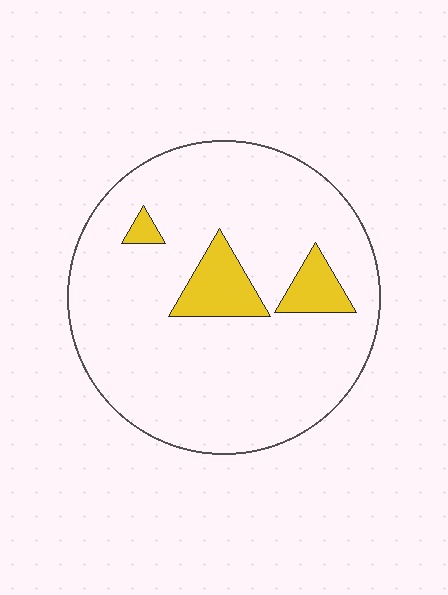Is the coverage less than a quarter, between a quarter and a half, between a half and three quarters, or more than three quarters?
Less than a quarter.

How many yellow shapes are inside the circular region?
3.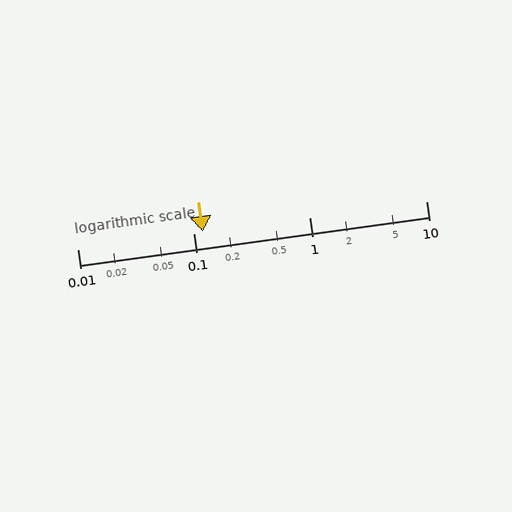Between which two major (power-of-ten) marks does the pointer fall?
The pointer is between 0.1 and 1.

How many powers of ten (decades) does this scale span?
The scale spans 3 decades, from 0.01 to 10.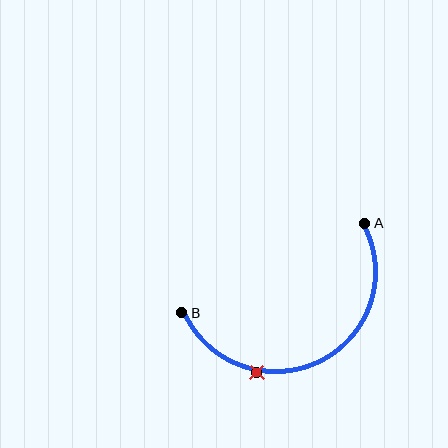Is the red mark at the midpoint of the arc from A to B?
No. The red mark lies on the arc but is closer to endpoint B. The arc midpoint would be at the point on the curve equidistant along the arc from both A and B.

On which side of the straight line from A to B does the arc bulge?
The arc bulges below the straight line connecting A and B.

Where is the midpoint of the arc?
The arc midpoint is the point on the curve farthest from the straight line joining A and B. It sits below that line.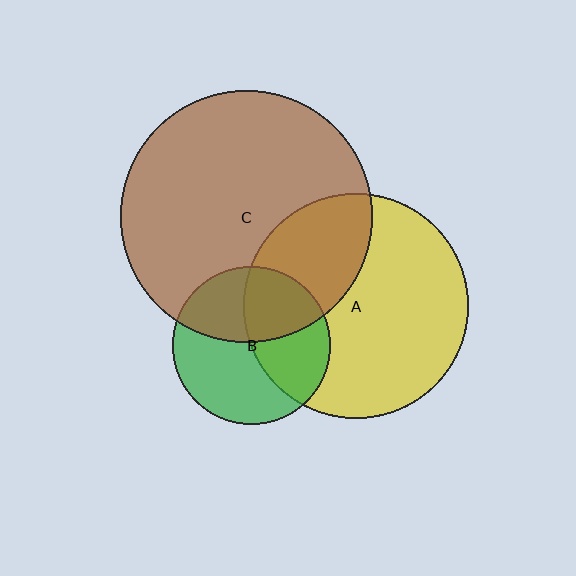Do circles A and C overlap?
Yes.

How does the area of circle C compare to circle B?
Approximately 2.5 times.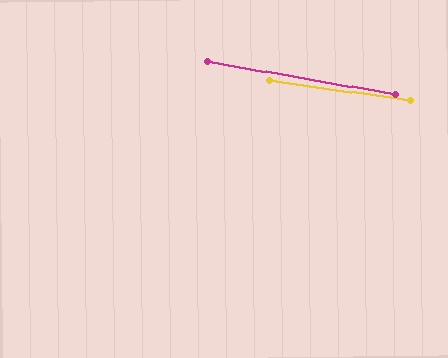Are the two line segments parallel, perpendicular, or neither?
Parallel — their directions differ by only 1.8°.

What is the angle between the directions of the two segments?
Approximately 2 degrees.